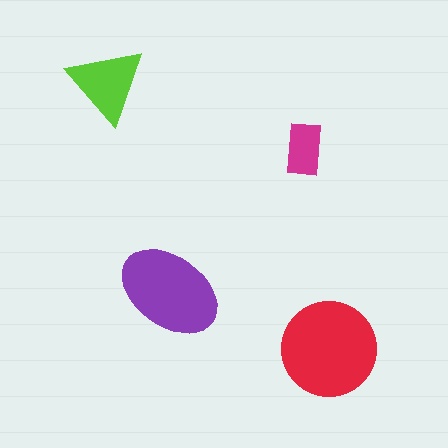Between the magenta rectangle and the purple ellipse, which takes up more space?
The purple ellipse.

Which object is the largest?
The red circle.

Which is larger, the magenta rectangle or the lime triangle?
The lime triangle.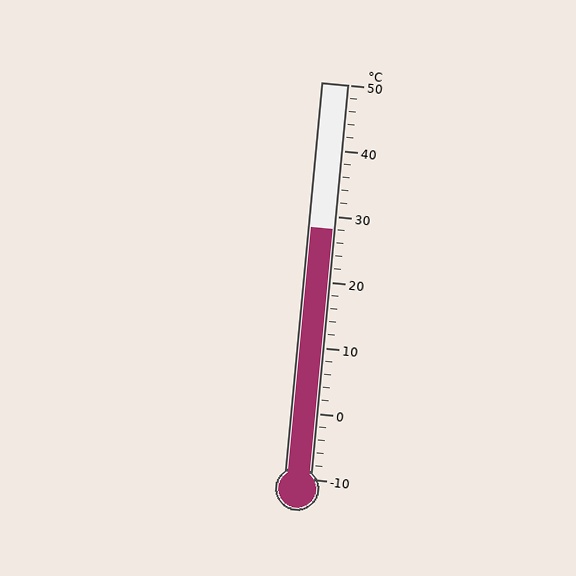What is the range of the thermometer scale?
The thermometer scale ranges from -10°C to 50°C.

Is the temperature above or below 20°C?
The temperature is above 20°C.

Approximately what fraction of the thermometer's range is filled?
The thermometer is filled to approximately 65% of its range.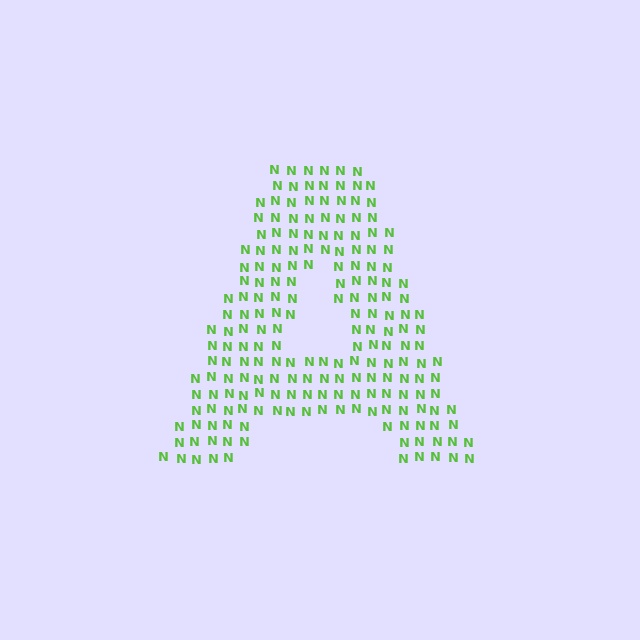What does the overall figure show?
The overall figure shows the letter A.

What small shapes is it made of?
It is made of small letter N's.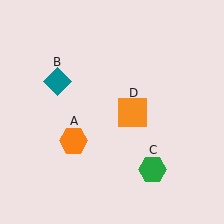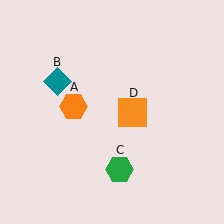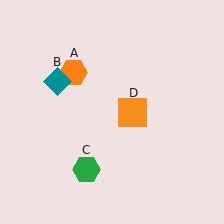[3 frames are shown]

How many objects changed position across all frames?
2 objects changed position: orange hexagon (object A), green hexagon (object C).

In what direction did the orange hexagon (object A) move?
The orange hexagon (object A) moved up.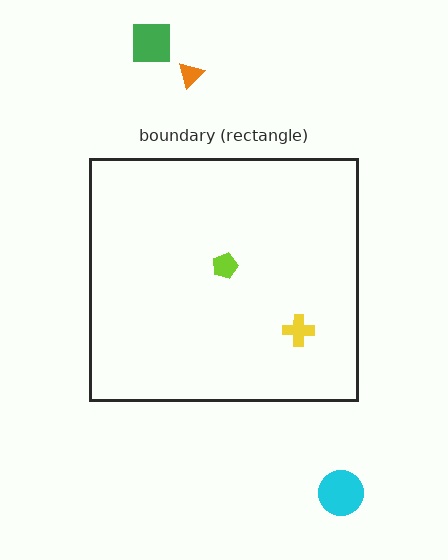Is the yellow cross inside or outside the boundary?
Inside.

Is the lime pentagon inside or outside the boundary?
Inside.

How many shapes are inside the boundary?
2 inside, 3 outside.